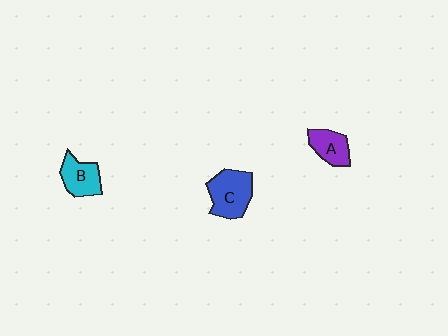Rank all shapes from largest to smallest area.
From largest to smallest: C (blue), B (cyan), A (purple).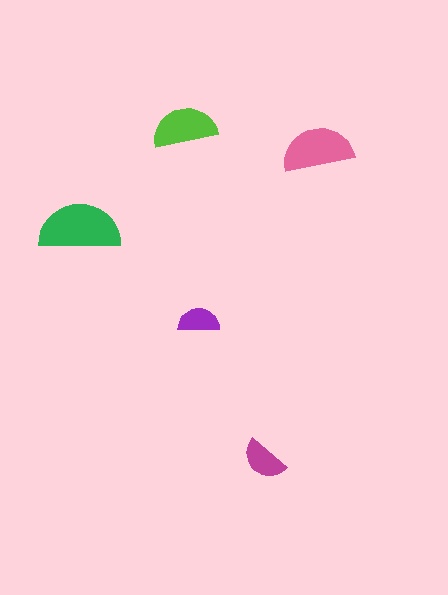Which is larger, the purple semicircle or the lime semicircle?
The lime one.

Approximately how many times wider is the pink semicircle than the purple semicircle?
About 1.5 times wider.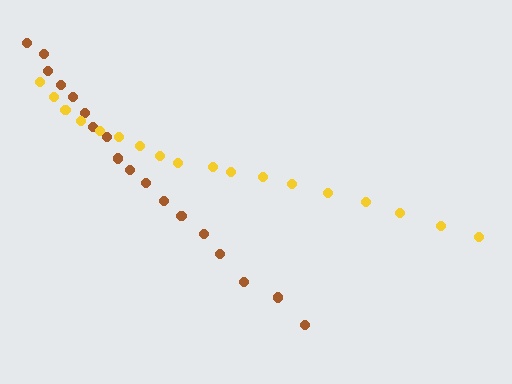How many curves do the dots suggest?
There are 2 distinct paths.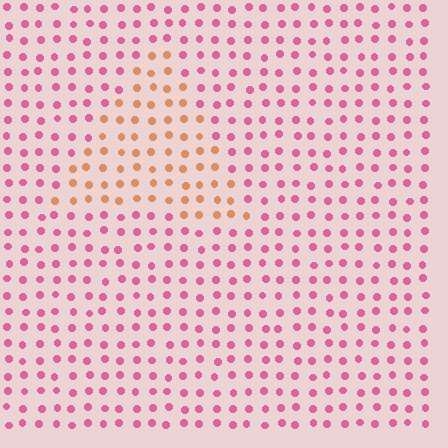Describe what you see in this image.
The image is filled with small pink elements in a uniform arrangement. A triangle-shaped region is visible where the elements are tinted to a slightly different hue, forming a subtle color boundary.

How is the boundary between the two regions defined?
The boundary is defined purely by a slight shift in hue (about 48 degrees). Spacing, size, and orientation are identical on both sides.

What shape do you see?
I see a triangle.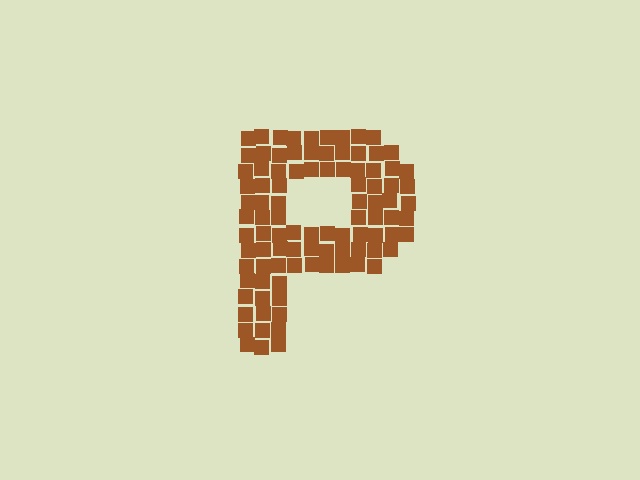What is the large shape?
The large shape is the letter P.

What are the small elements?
The small elements are squares.